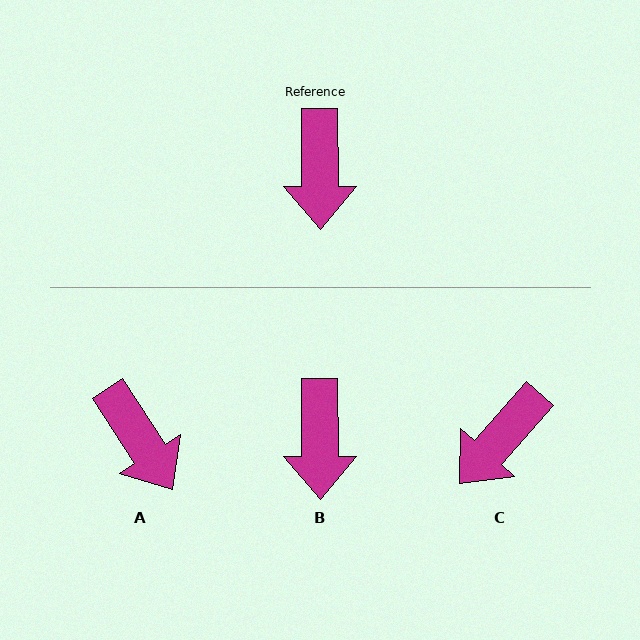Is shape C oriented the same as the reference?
No, it is off by about 42 degrees.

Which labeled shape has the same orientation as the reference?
B.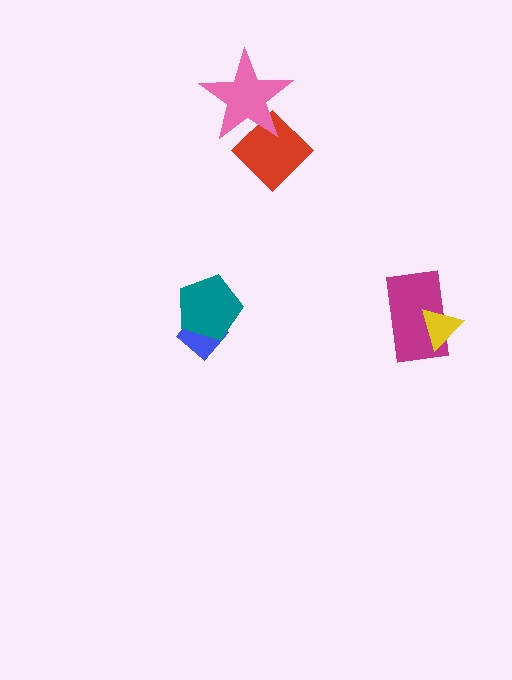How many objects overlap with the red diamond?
1 object overlaps with the red diamond.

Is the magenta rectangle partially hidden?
Yes, it is partially covered by another shape.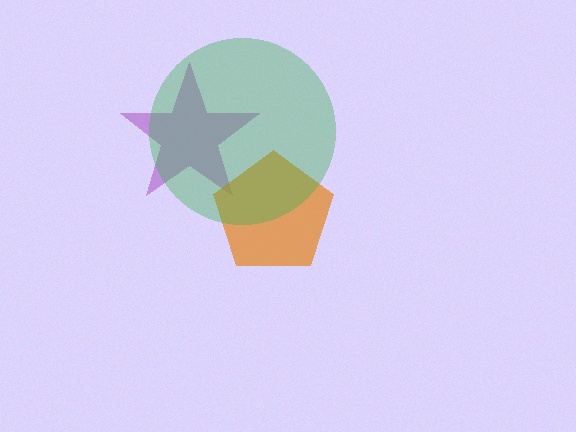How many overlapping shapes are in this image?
There are 3 overlapping shapes in the image.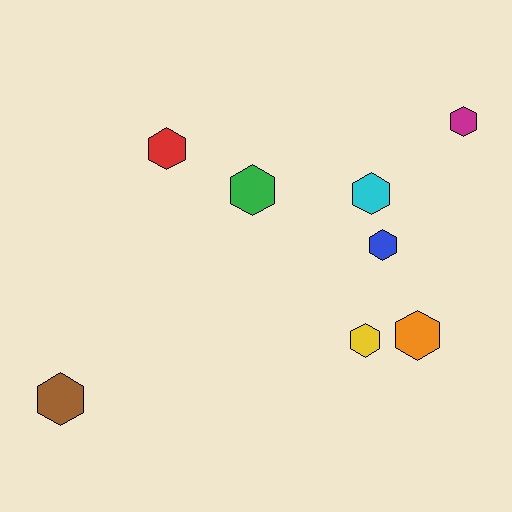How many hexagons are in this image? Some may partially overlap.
There are 8 hexagons.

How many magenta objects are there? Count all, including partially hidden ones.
There is 1 magenta object.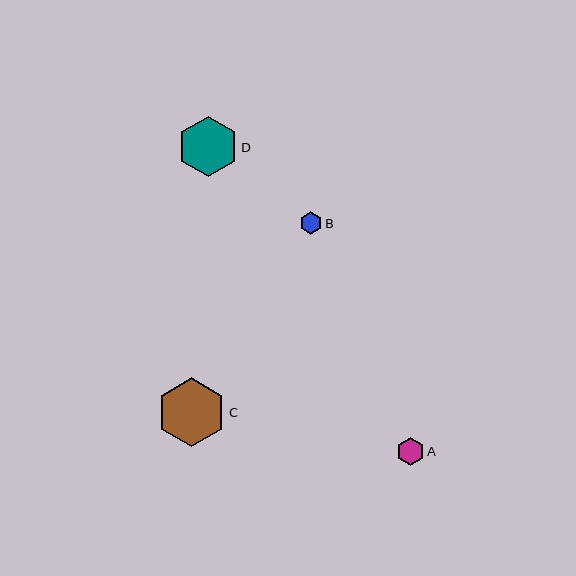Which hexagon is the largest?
Hexagon C is the largest with a size of approximately 69 pixels.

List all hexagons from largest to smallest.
From largest to smallest: C, D, A, B.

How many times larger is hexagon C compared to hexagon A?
Hexagon C is approximately 2.5 times the size of hexagon A.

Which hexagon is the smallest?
Hexagon B is the smallest with a size of approximately 23 pixels.